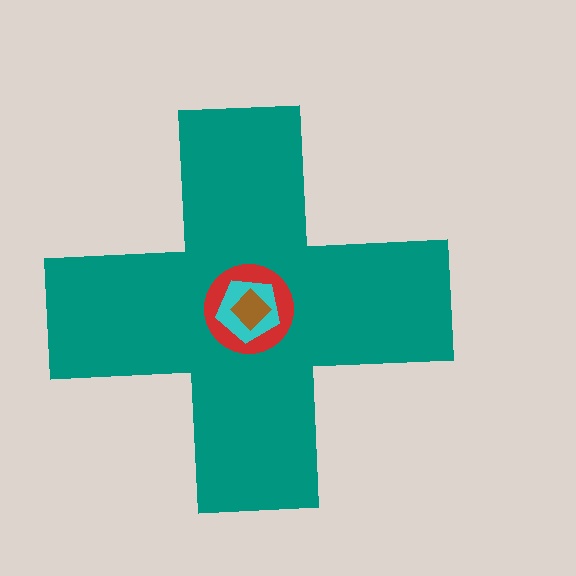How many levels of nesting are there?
4.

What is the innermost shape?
The brown diamond.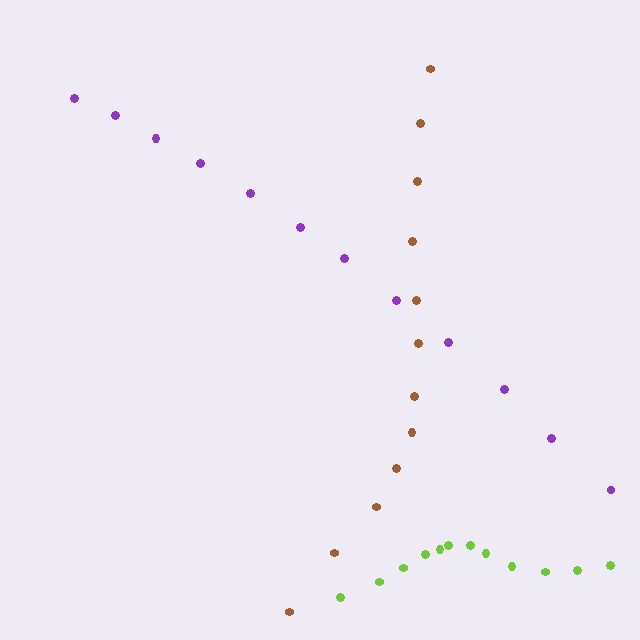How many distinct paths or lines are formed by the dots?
There are 3 distinct paths.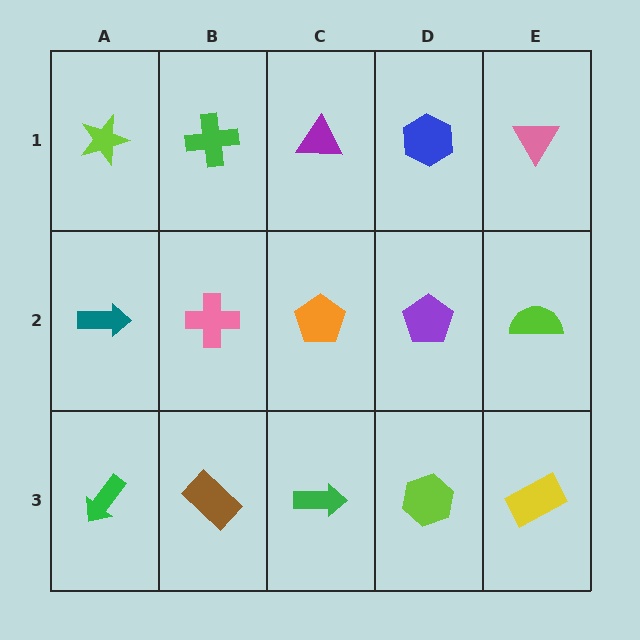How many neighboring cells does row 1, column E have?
2.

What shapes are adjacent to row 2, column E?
A pink triangle (row 1, column E), a yellow rectangle (row 3, column E), a purple pentagon (row 2, column D).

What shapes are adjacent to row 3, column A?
A teal arrow (row 2, column A), a brown rectangle (row 3, column B).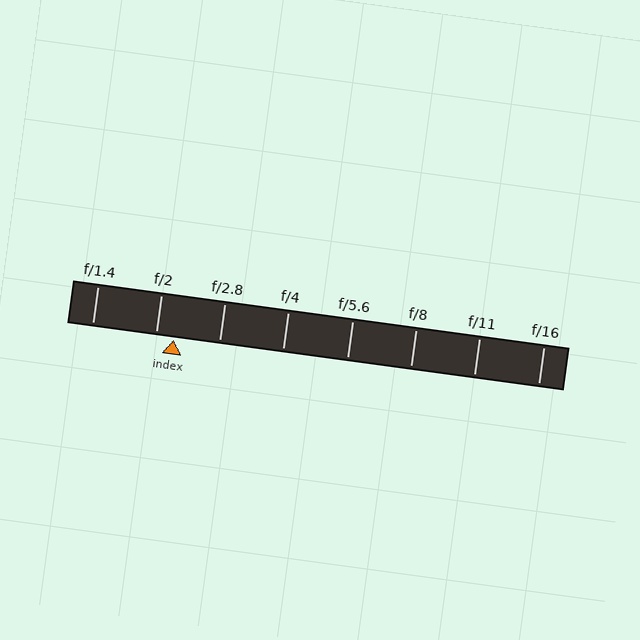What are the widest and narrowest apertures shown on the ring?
The widest aperture shown is f/1.4 and the narrowest is f/16.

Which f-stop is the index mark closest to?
The index mark is closest to f/2.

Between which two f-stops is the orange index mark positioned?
The index mark is between f/2 and f/2.8.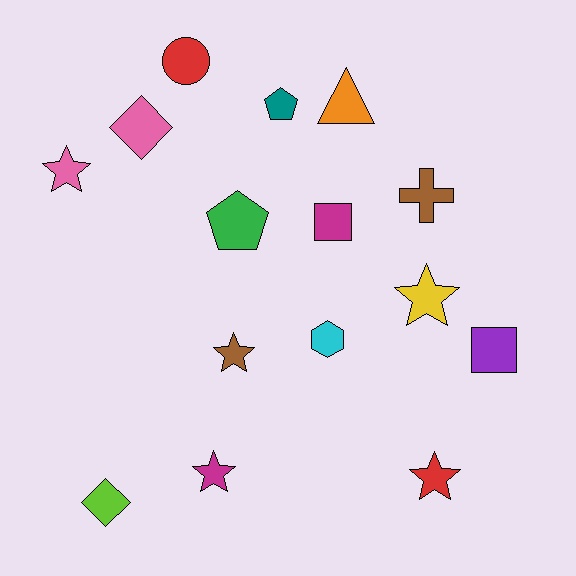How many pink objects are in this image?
There are 2 pink objects.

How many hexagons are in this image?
There is 1 hexagon.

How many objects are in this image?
There are 15 objects.